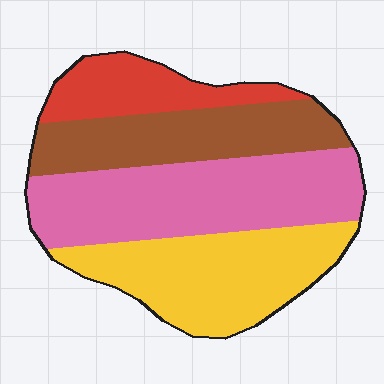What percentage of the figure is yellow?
Yellow covers roughly 30% of the figure.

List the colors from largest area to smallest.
From largest to smallest: pink, yellow, brown, red.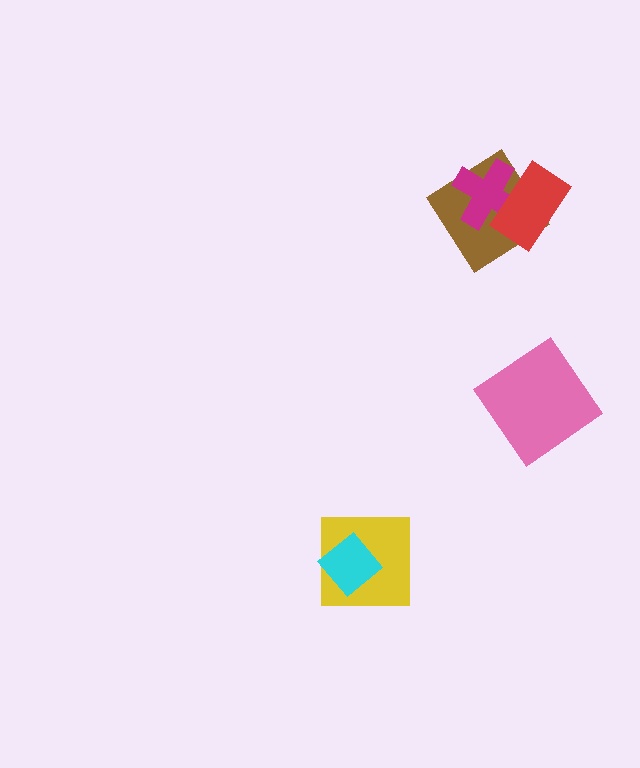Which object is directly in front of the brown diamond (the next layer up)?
The magenta cross is directly in front of the brown diamond.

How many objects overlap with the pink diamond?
0 objects overlap with the pink diamond.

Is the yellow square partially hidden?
Yes, it is partially covered by another shape.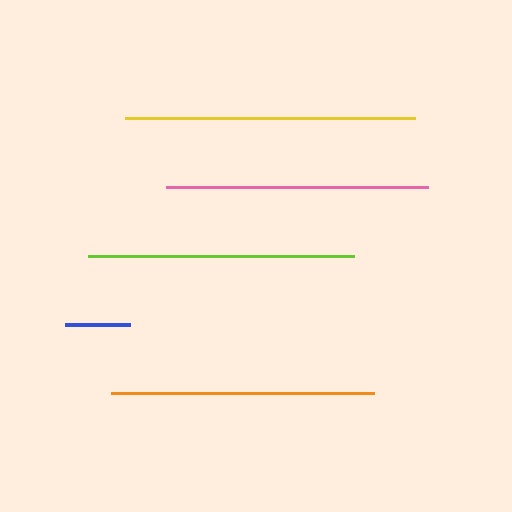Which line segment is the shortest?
The blue line is the shortest at approximately 66 pixels.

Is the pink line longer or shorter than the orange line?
The orange line is longer than the pink line.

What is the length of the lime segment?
The lime segment is approximately 266 pixels long.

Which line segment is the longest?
The yellow line is the longest at approximately 289 pixels.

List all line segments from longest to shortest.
From longest to shortest: yellow, lime, orange, pink, blue.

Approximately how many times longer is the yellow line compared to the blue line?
The yellow line is approximately 4.4 times the length of the blue line.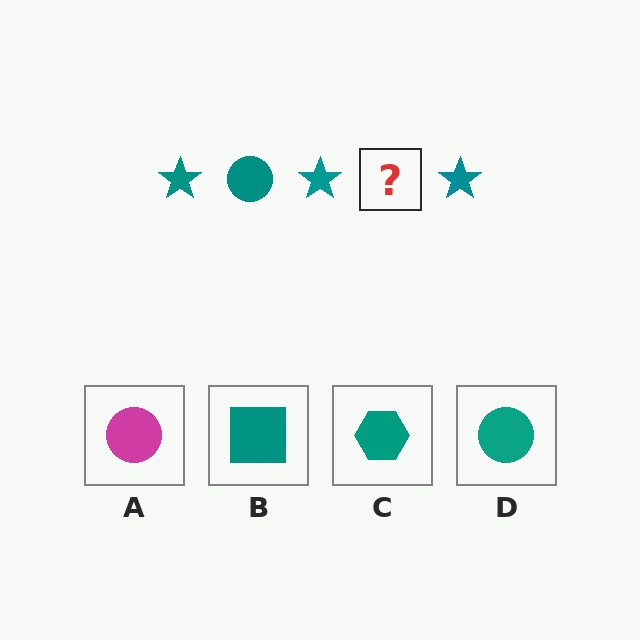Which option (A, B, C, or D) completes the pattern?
D.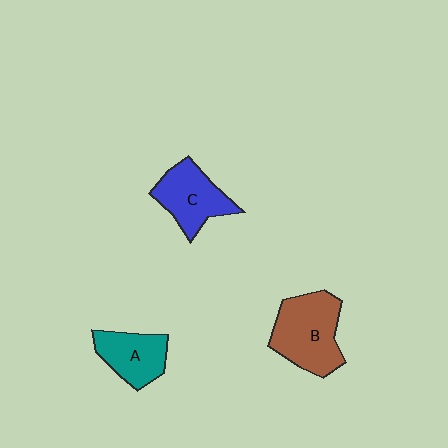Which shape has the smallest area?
Shape A (teal).